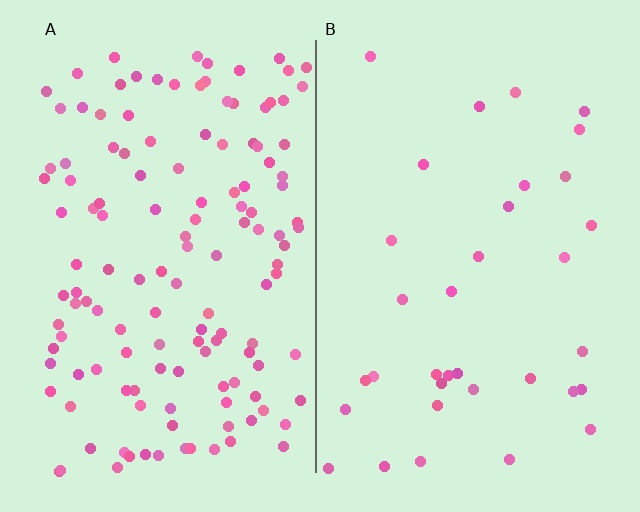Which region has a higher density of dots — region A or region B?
A (the left).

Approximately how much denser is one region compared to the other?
Approximately 4.0× — region A over region B.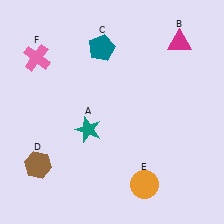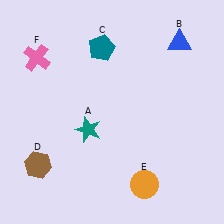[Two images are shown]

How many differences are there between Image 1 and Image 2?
There is 1 difference between the two images.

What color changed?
The triangle (B) changed from magenta in Image 1 to blue in Image 2.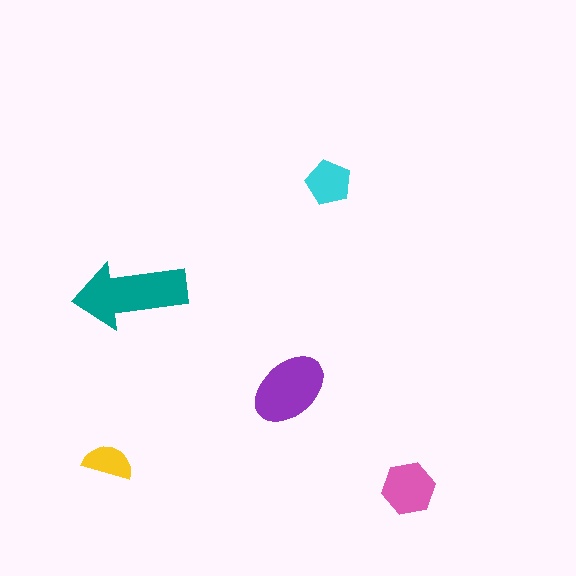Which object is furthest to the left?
The yellow semicircle is leftmost.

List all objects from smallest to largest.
The yellow semicircle, the cyan pentagon, the pink hexagon, the purple ellipse, the teal arrow.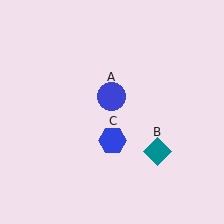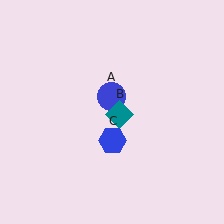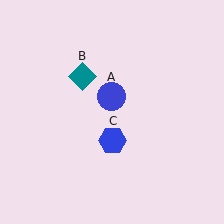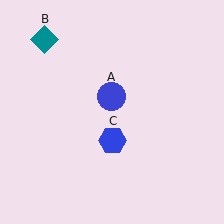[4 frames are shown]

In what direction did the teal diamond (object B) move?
The teal diamond (object B) moved up and to the left.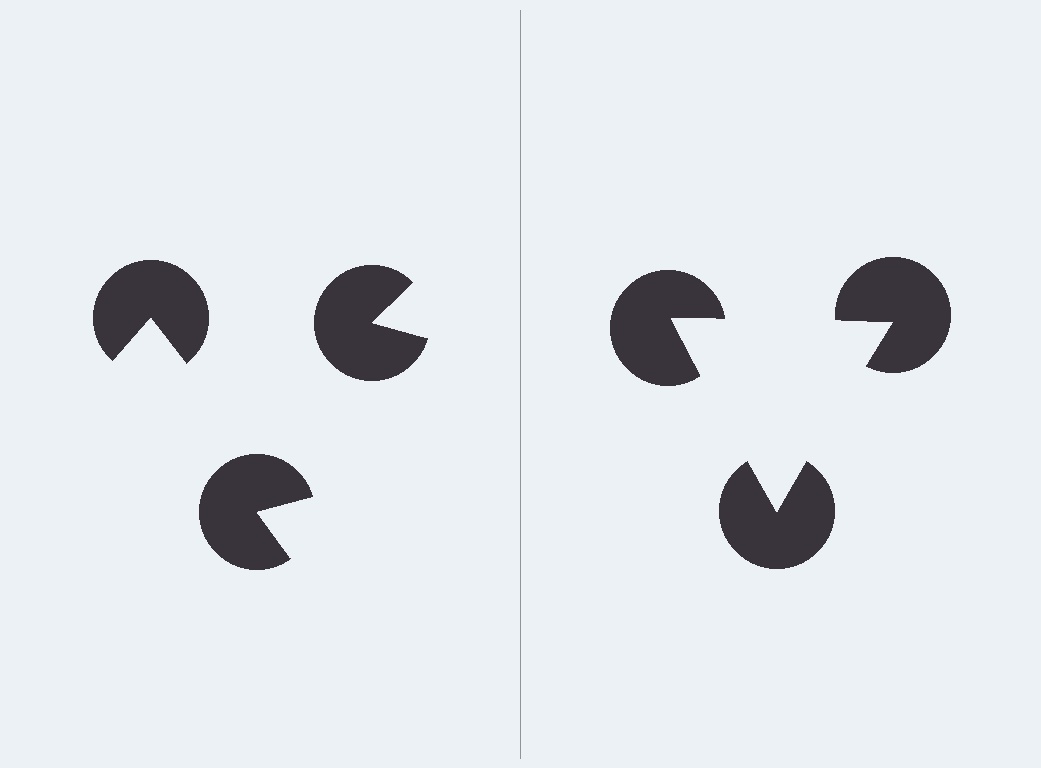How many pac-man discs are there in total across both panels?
6 — 3 on each side.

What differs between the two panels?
The pac-man discs are positioned identically on both sides; only the wedge orientations differ. On the right they align to a triangle; on the left they are misaligned.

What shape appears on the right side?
An illusory triangle.